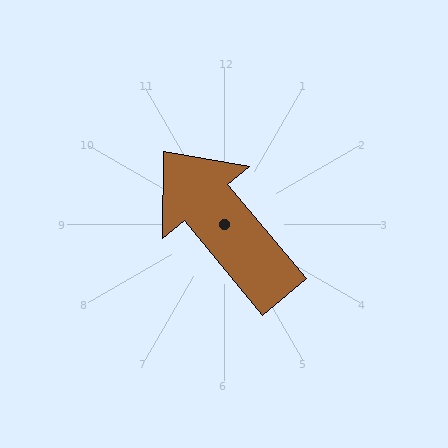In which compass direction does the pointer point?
Northwest.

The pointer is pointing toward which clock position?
Roughly 11 o'clock.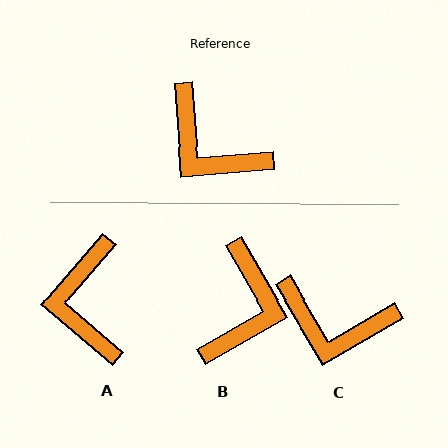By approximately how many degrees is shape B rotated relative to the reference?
Approximately 116 degrees counter-clockwise.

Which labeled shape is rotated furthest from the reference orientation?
B, about 116 degrees away.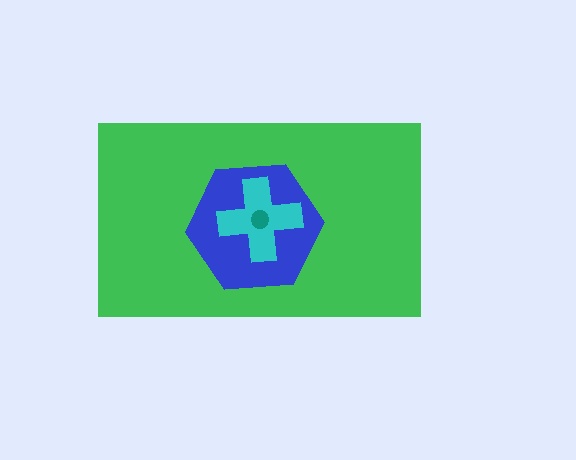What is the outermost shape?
The green rectangle.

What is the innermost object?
The teal circle.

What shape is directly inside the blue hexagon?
The cyan cross.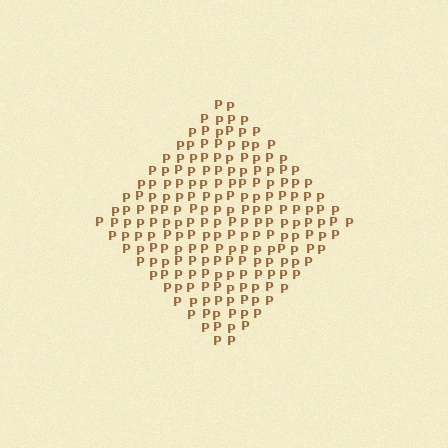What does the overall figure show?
The overall figure shows a diamond.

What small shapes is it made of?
It is made of small letter P's.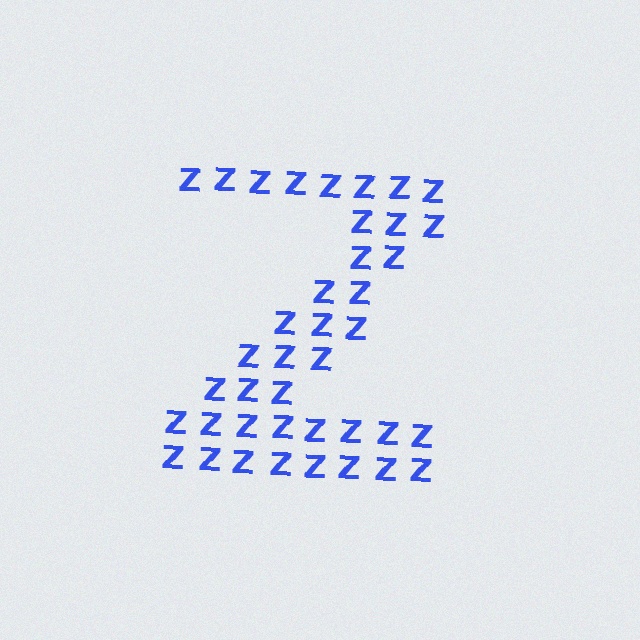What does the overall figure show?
The overall figure shows the letter Z.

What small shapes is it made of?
It is made of small letter Z's.